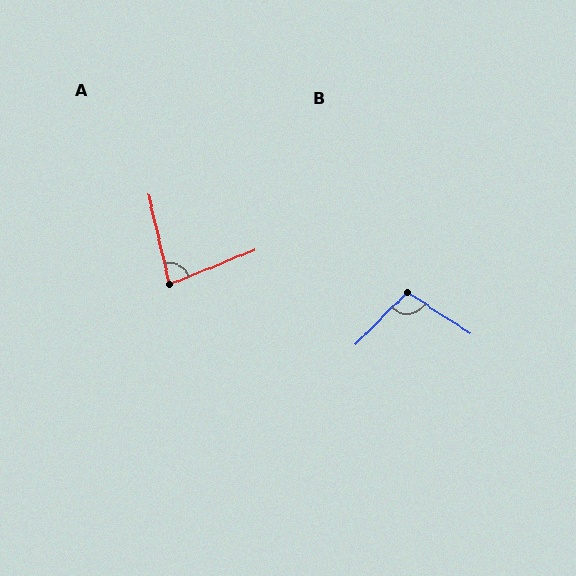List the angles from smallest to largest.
A (81°), B (101°).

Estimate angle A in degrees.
Approximately 81 degrees.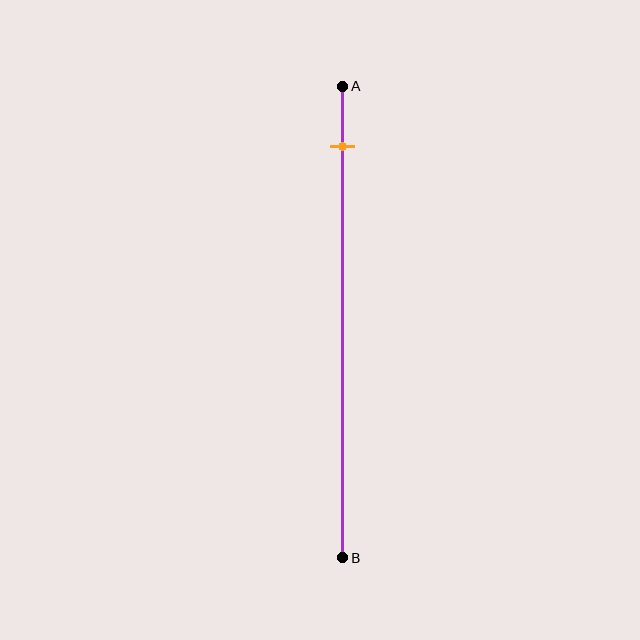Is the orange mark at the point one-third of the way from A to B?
No, the mark is at about 15% from A, not at the 33% one-third point.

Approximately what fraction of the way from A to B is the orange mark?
The orange mark is approximately 15% of the way from A to B.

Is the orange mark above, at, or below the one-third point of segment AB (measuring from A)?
The orange mark is above the one-third point of segment AB.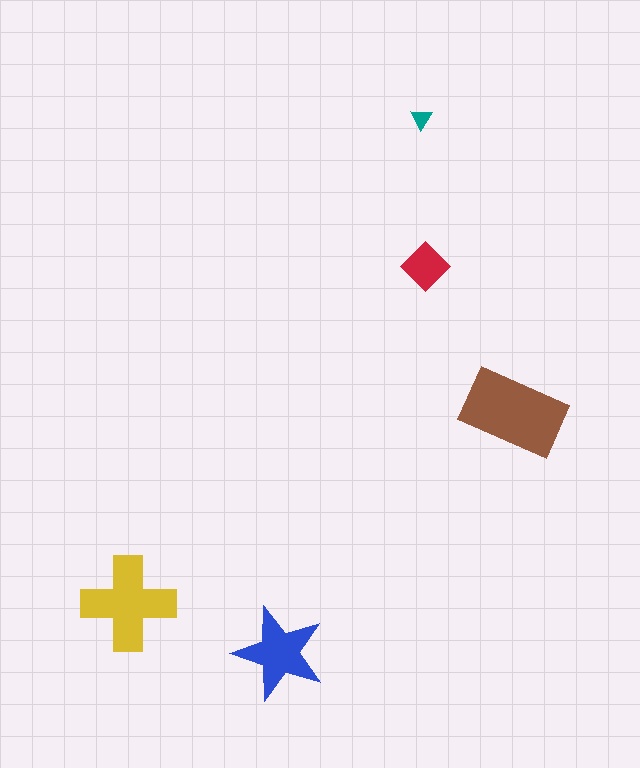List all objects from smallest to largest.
The teal triangle, the red diamond, the blue star, the yellow cross, the brown rectangle.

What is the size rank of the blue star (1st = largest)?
3rd.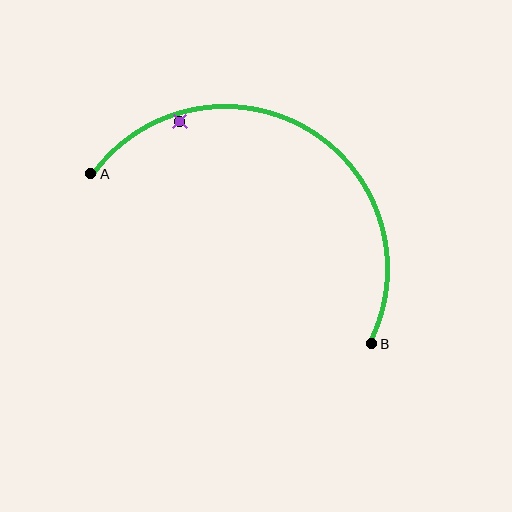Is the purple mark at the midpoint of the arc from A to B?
No — the purple mark does not lie on the arc at all. It sits slightly inside the curve.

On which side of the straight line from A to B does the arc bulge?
The arc bulges above the straight line connecting A and B.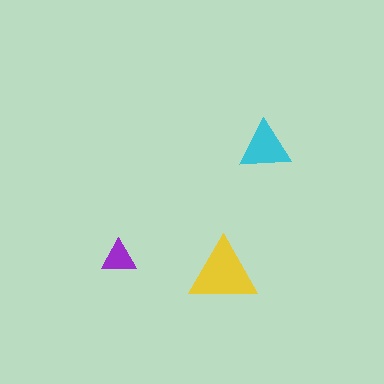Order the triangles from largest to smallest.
the yellow one, the cyan one, the purple one.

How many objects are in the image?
There are 3 objects in the image.